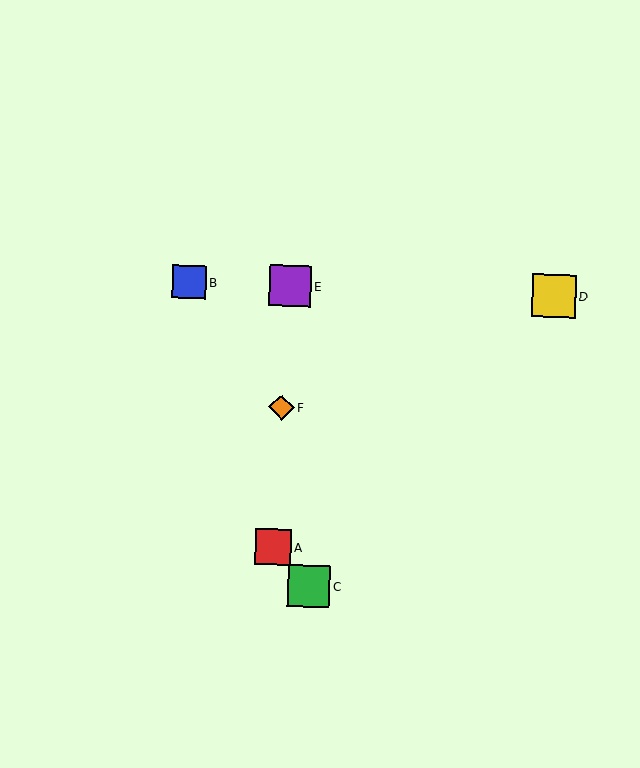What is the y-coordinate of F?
Object F is at y≈408.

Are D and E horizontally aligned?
Yes, both are at y≈296.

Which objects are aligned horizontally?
Objects B, D, E are aligned horizontally.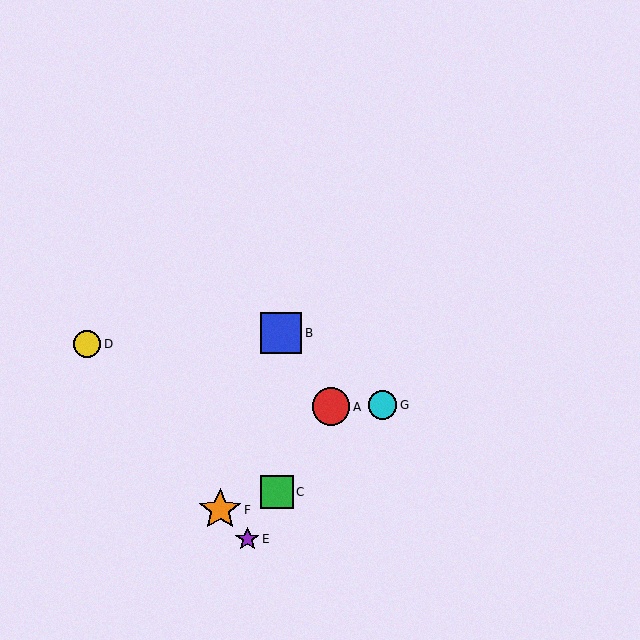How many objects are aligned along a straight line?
3 objects (A, C, E) are aligned along a straight line.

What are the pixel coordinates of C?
Object C is at (277, 492).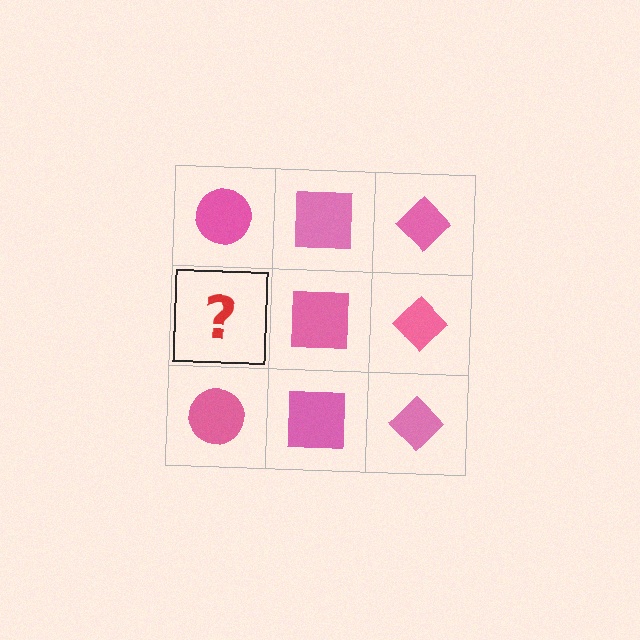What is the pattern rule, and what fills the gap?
The rule is that each column has a consistent shape. The gap should be filled with a pink circle.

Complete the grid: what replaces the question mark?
The question mark should be replaced with a pink circle.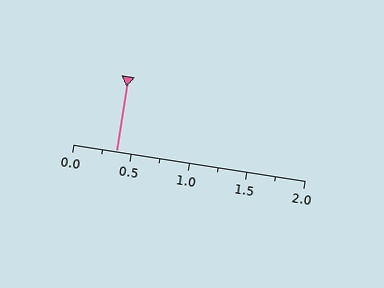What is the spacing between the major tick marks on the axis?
The major ticks are spaced 0.5 apart.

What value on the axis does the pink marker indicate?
The marker indicates approximately 0.38.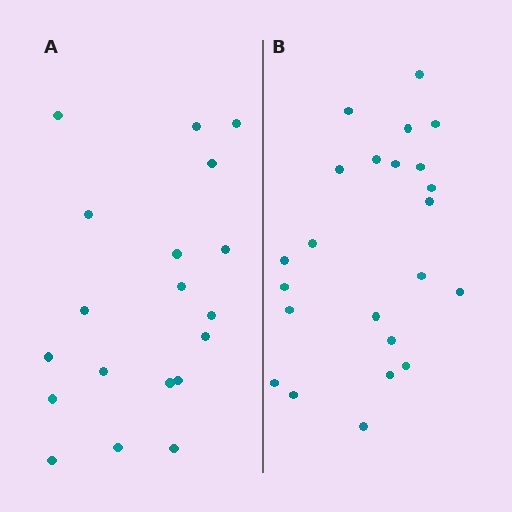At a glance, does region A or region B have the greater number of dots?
Region B (the right region) has more dots.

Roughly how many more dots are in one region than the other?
Region B has about 4 more dots than region A.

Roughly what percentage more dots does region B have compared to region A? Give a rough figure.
About 20% more.